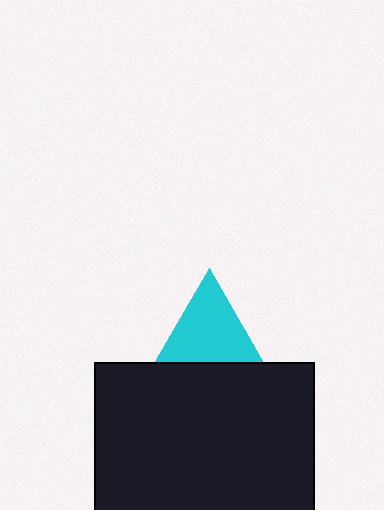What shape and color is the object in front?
The object in front is a black rectangle.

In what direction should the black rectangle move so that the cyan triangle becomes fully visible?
The black rectangle should move down. That is the shortest direction to clear the overlap and leave the cyan triangle fully visible.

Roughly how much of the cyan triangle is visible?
About half of it is visible (roughly 63%).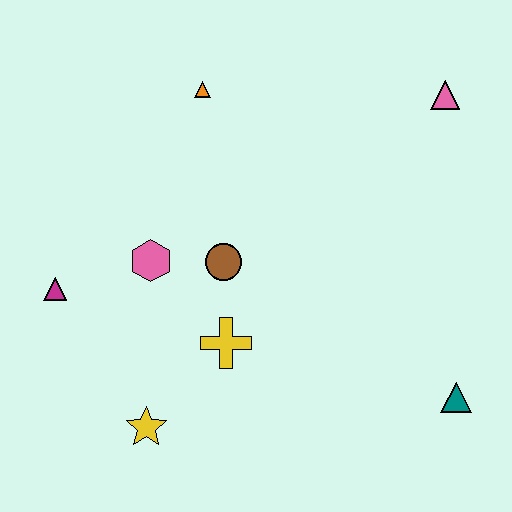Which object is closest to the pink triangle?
The orange triangle is closest to the pink triangle.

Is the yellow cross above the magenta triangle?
No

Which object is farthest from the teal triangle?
The magenta triangle is farthest from the teal triangle.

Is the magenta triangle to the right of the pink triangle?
No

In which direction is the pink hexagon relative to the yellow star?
The pink hexagon is above the yellow star.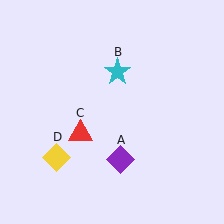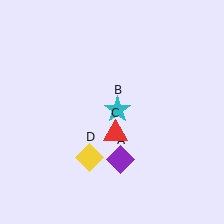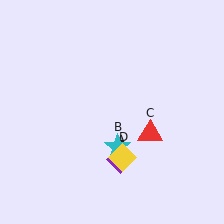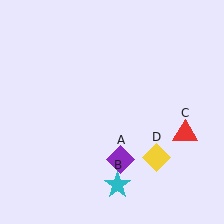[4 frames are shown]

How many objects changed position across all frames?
3 objects changed position: cyan star (object B), red triangle (object C), yellow diamond (object D).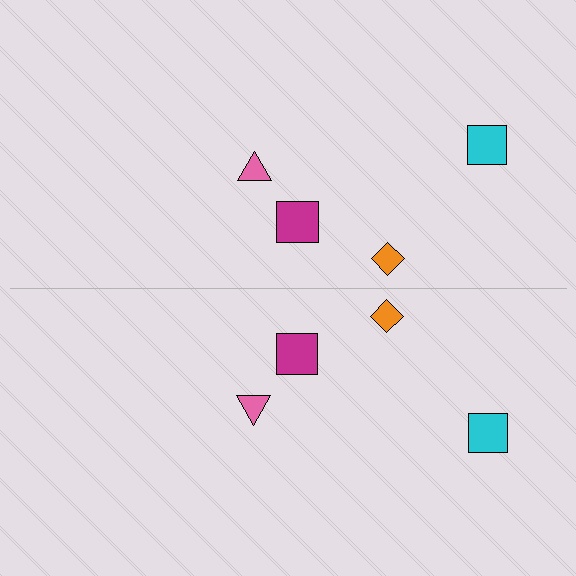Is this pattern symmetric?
Yes, this pattern has bilateral (reflection) symmetry.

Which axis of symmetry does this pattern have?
The pattern has a horizontal axis of symmetry running through the center of the image.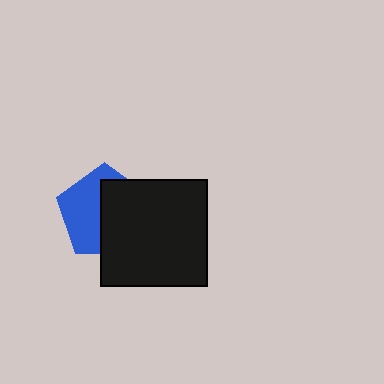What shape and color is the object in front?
The object in front is a black square.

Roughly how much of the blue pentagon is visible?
About half of it is visible (roughly 47%).